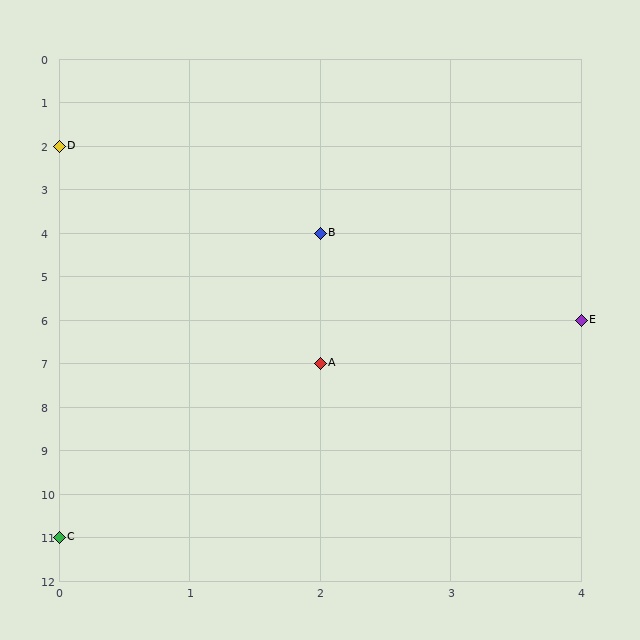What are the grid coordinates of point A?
Point A is at grid coordinates (2, 7).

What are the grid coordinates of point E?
Point E is at grid coordinates (4, 6).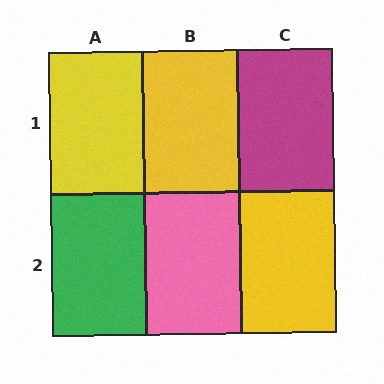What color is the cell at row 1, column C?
Magenta.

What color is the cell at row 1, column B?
Yellow.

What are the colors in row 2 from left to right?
Green, pink, yellow.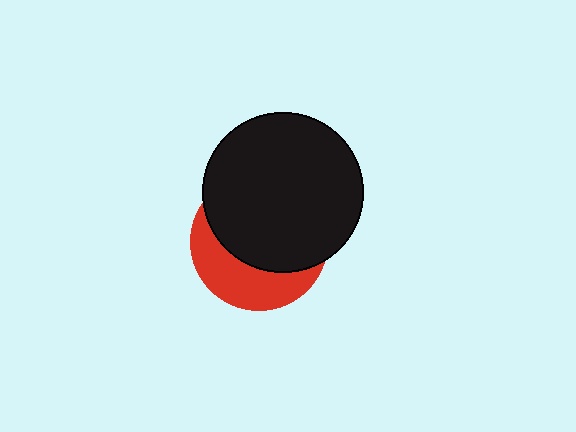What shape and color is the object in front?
The object in front is a black circle.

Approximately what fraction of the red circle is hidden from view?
Roughly 63% of the red circle is hidden behind the black circle.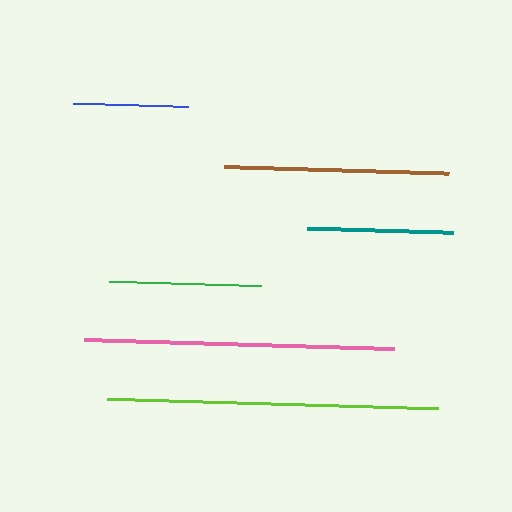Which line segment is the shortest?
The blue line is the shortest at approximately 115 pixels.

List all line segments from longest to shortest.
From longest to shortest: lime, pink, brown, green, teal, blue.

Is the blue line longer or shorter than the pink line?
The pink line is longer than the blue line.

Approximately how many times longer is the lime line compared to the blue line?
The lime line is approximately 2.9 times the length of the blue line.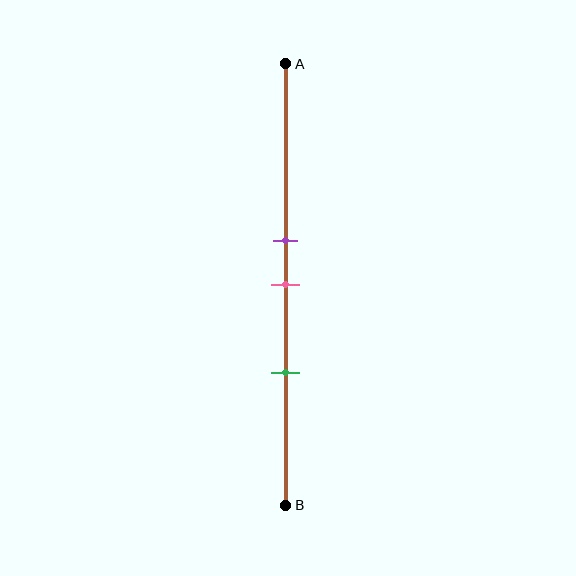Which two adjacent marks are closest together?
The purple and pink marks are the closest adjacent pair.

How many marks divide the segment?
There are 3 marks dividing the segment.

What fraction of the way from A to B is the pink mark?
The pink mark is approximately 50% (0.5) of the way from A to B.